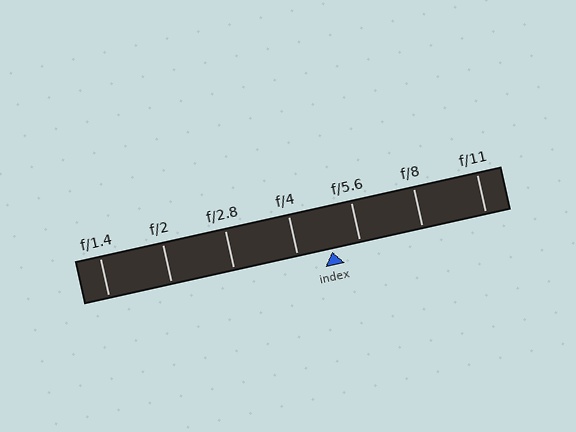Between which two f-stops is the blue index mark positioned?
The index mark is between f/4 and f/5.6.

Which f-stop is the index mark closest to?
The index mark is closest to f/5.6.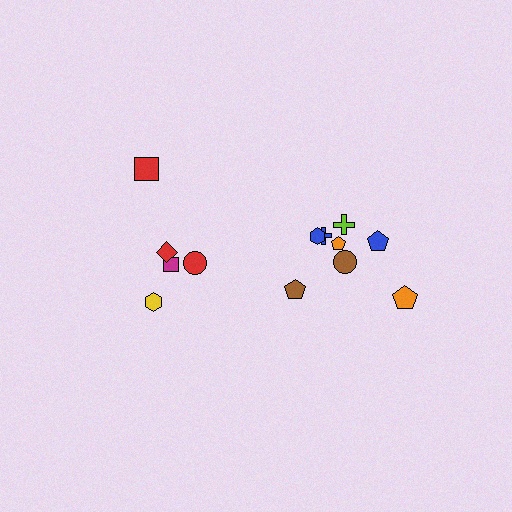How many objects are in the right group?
There are 8 objects.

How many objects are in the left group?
There are 5 objects.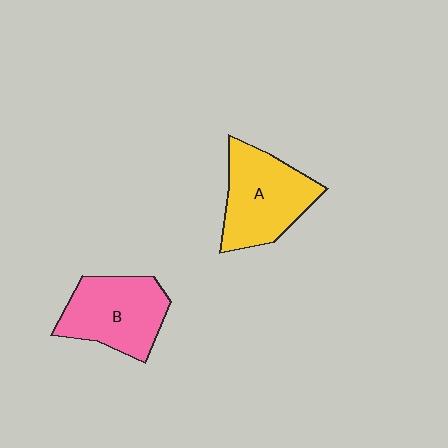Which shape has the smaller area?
Shape B (pink).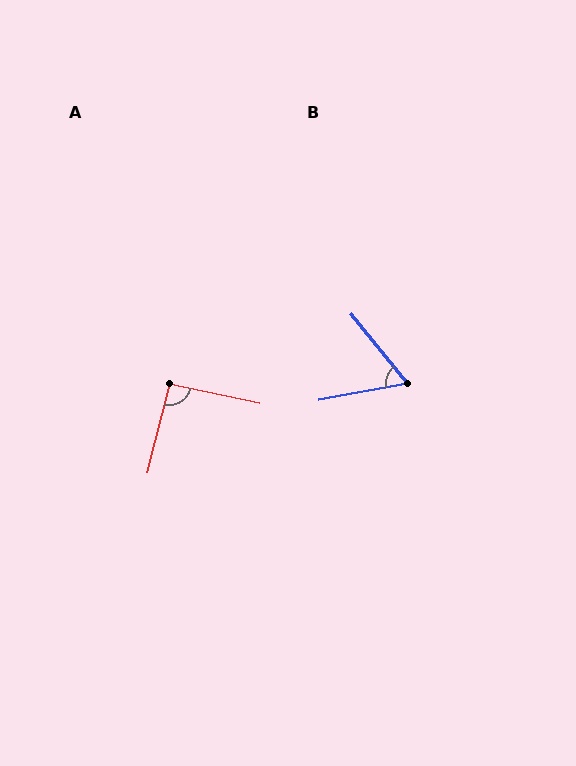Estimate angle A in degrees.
Approximately 92 degrees.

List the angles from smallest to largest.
B (61°), A (92°).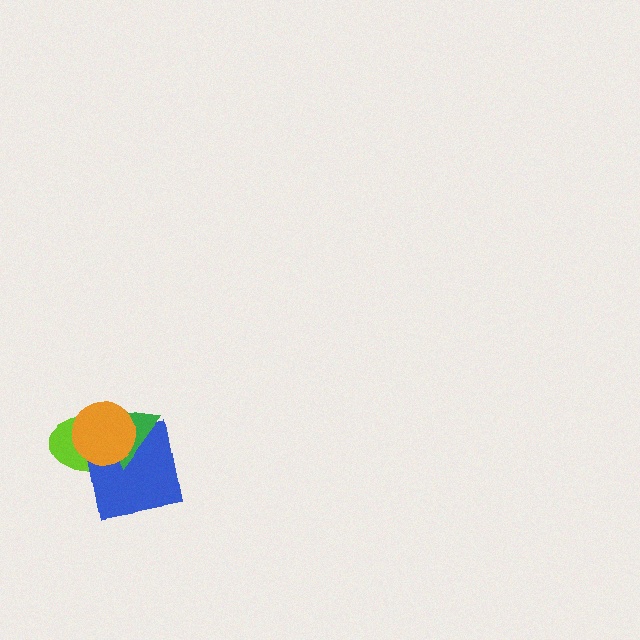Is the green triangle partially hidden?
Yes, it is partially covered by another shape.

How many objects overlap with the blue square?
3 objects overlap with the blue square.